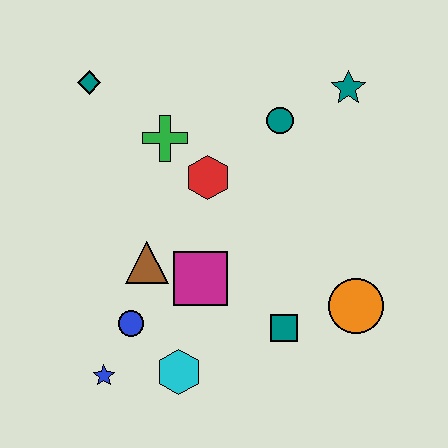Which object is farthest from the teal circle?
The blue star is farthest from the teal circle.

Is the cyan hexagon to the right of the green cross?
Yes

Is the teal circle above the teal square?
Yes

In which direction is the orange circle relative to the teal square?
The orange circle is to the right of the teal square.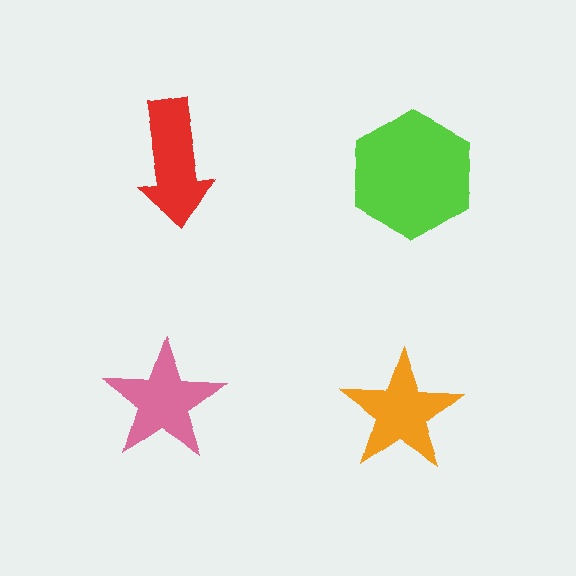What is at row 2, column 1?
A pink star.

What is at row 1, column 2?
A lime hexagon.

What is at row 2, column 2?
An orange star.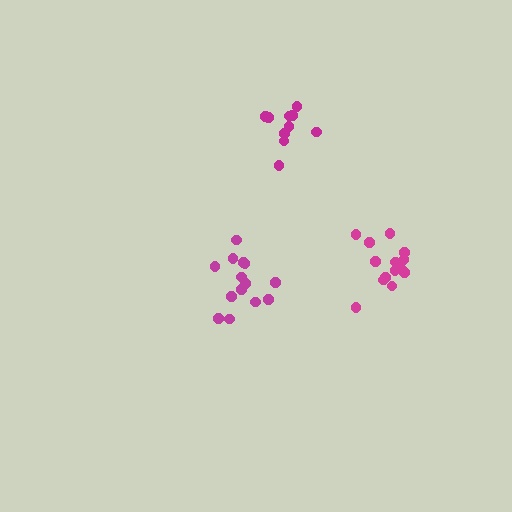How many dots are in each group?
Group 1: 14 dots, Group 2: 14 dots, Group 3: 10 dots (38 total).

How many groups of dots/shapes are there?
There are 3 groups.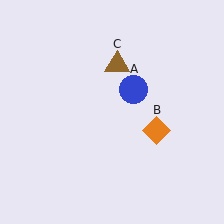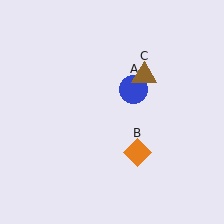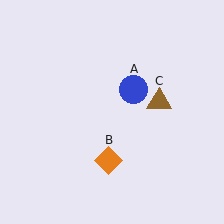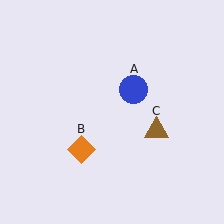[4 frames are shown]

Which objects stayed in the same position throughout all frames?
Blue circle (object A) remained stationary.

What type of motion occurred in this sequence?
The orange diamond (object B), brown triangle (object C) rotated clockwise around the center of the scene.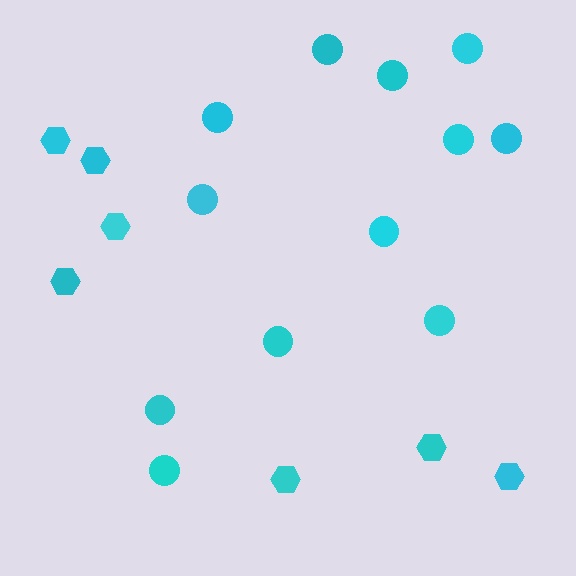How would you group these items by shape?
There are 2 groups: one group of hexagons (7) and one group of circles (12).